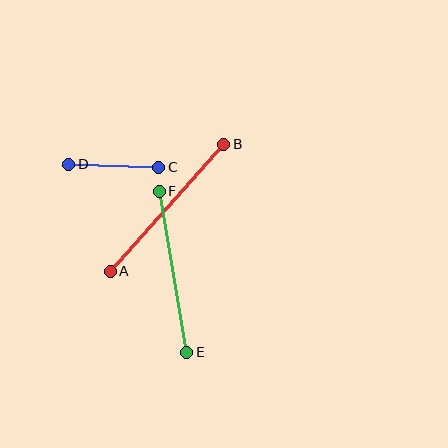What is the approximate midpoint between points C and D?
The midpoint is at approximately (114, 166) pixels.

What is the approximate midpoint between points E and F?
The midpoint is at approximately (173, 272) pixels.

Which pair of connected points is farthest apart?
Points A and B are farthest apart.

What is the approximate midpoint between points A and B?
The midpoint is at approximately (167, 208) pixels.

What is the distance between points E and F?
The distance is approximately 164 pixels.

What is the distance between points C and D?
The distance is approximately 90 pixels.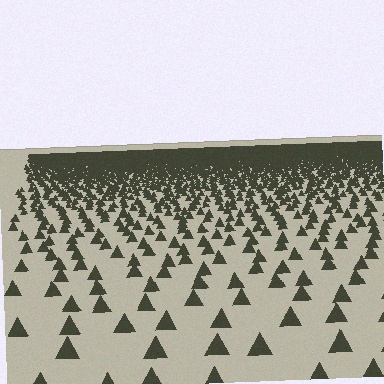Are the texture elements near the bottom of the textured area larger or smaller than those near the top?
Larger. Near the bottom, elements are closer to the viewer and appear at a bigger on-screen size.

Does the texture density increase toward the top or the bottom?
Density increases toward the top.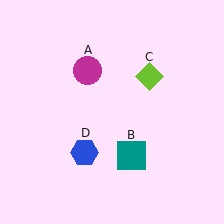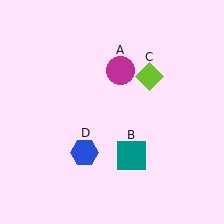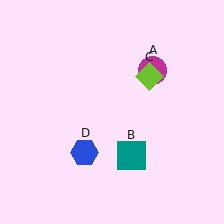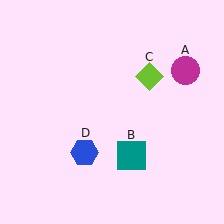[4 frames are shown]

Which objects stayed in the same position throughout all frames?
Teal square (object B) and lime diamond (object C) and blue hexagon (object D) remained stationary.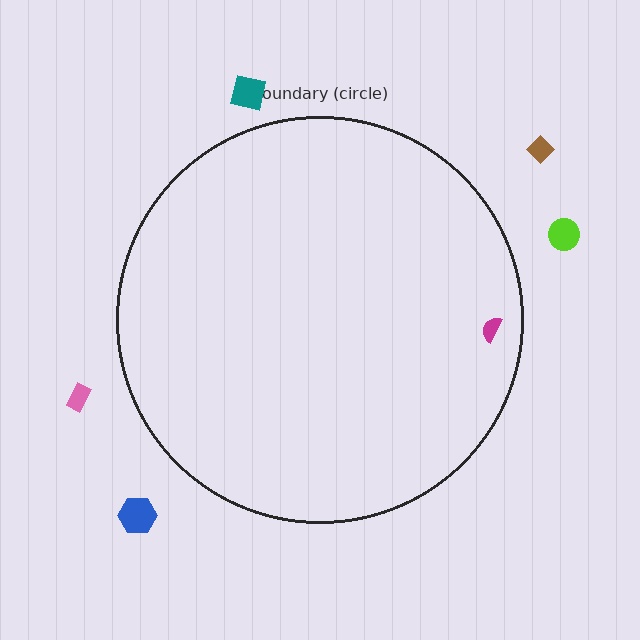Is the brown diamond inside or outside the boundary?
Outside.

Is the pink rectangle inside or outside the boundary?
Outside.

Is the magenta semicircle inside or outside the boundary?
Inside.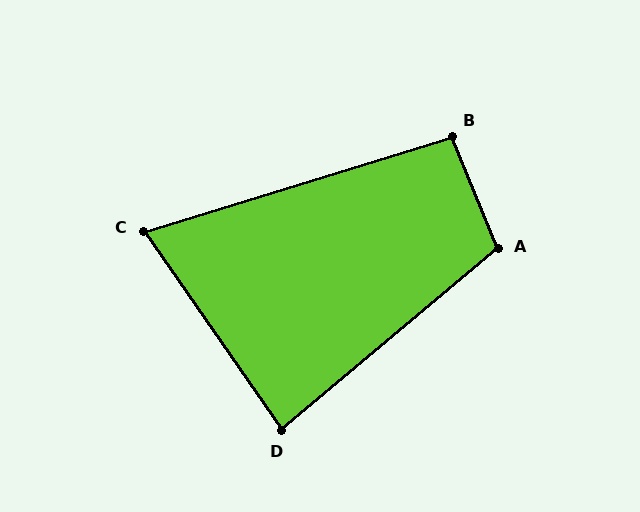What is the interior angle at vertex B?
Approximately 95 degrees (obtuse).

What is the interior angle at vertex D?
Approximately 85 degrees (acute).